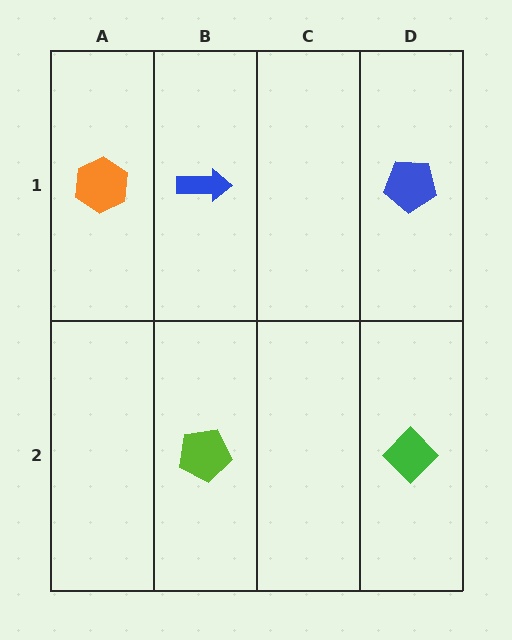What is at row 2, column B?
A lime pentagon.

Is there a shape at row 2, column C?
No, that cell is empty.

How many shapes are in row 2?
2 shapes.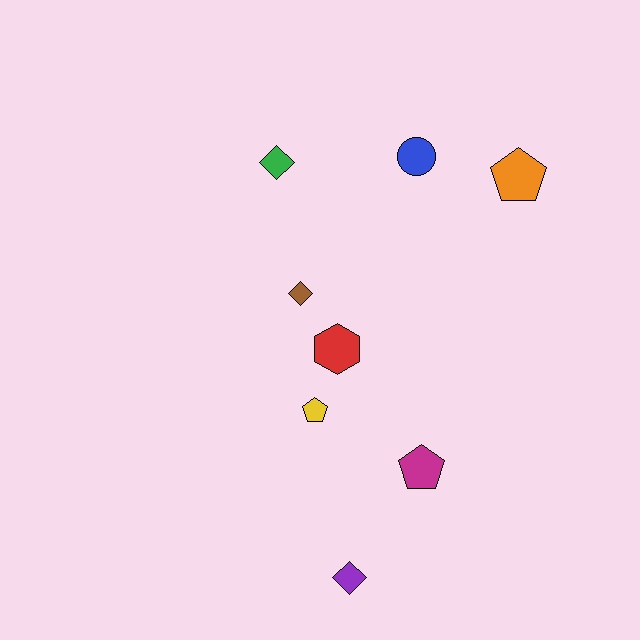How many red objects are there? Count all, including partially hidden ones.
There is 1 red object.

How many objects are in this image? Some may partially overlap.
There are 8 objects.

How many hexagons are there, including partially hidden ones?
There is 1 hexagon.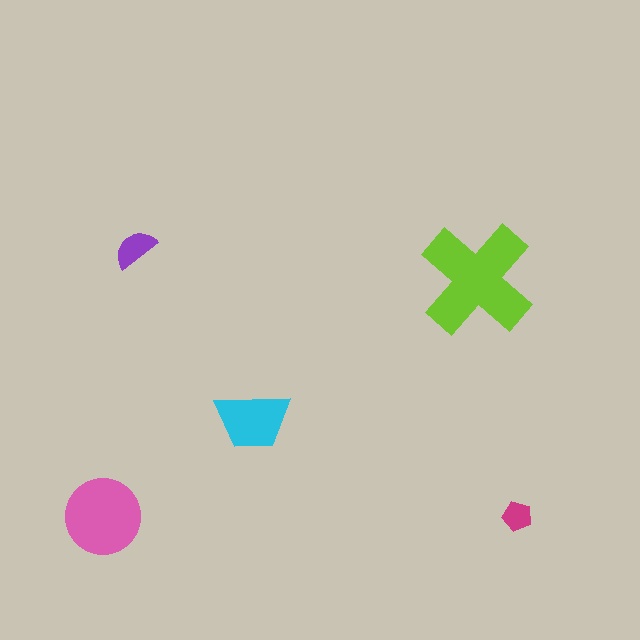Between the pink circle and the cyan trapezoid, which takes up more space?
The pink circle.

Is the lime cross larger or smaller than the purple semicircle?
Larger.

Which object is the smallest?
The magenta pentagon.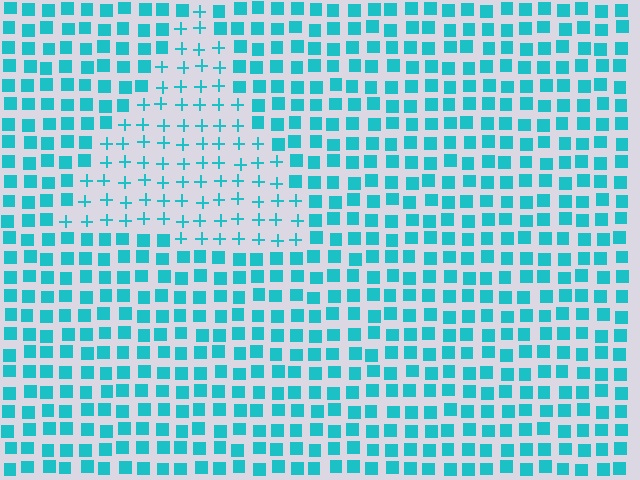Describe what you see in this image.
The image is filled with small cyan elements arranged in a uniform grid. A triangle-shaped region contains plus signs, while the surrounding area contains squares. The boundary is defined purely by the change in element shape.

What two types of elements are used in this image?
The image uses plus signs inside the triangle region and squares outside it.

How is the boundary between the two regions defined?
The boundary is defined by a change in element shape: plus signs inside vs. squares outside. All elements share the same color and spacing.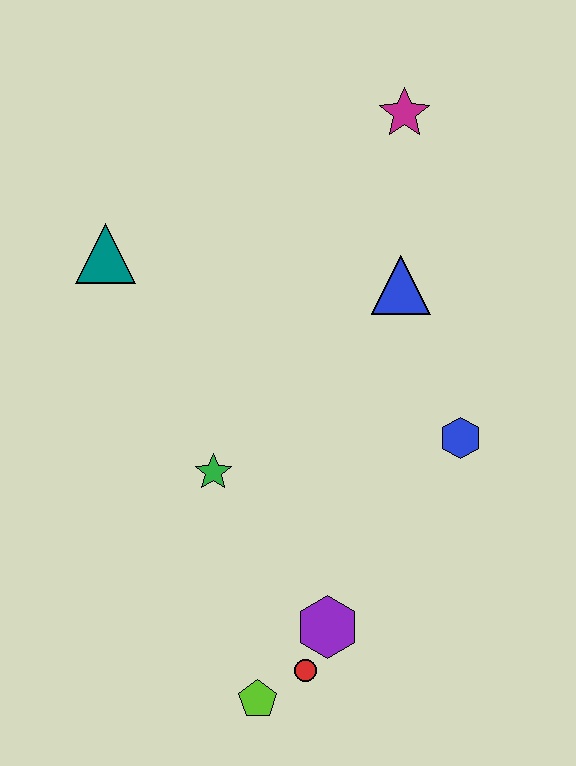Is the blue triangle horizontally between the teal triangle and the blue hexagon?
Yes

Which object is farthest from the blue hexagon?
The teal triangle is farthest from the blue hexagon.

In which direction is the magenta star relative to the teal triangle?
The magenta star is to the right of the teal triangle.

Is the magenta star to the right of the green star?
Yes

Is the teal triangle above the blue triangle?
Yes